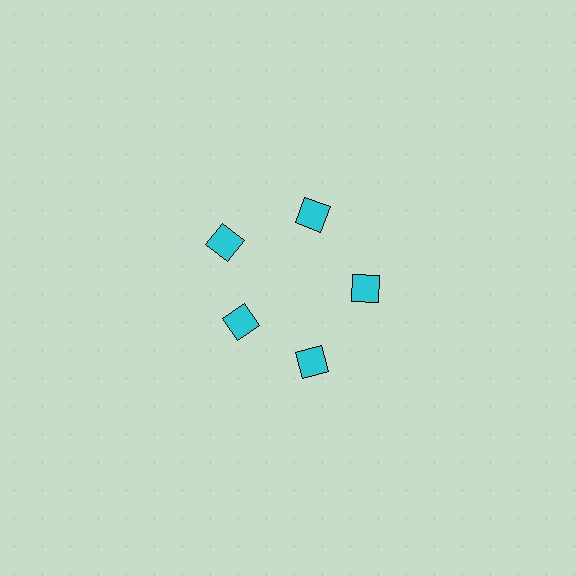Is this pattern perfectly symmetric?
No. The 5 cyan diamonds are arranged in a ring, but one element near the 8 o'clock position is pulled inward toward the center, breaking the 5-fold rotational symmetry.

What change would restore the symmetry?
The symmetry would be restored by moving it outward, back onto the ring so that all 5 diamonds sit at equal angles and equal distance from the center.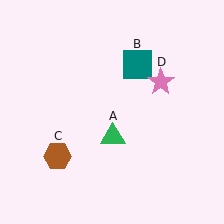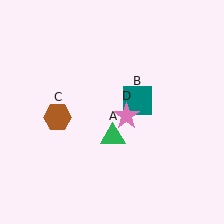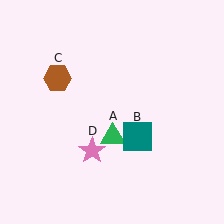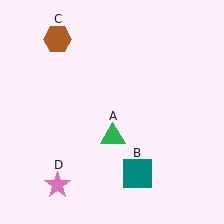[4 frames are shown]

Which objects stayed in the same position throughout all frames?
Green triangle (object A) remained stationary.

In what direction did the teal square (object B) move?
The teal square (object B) moved down.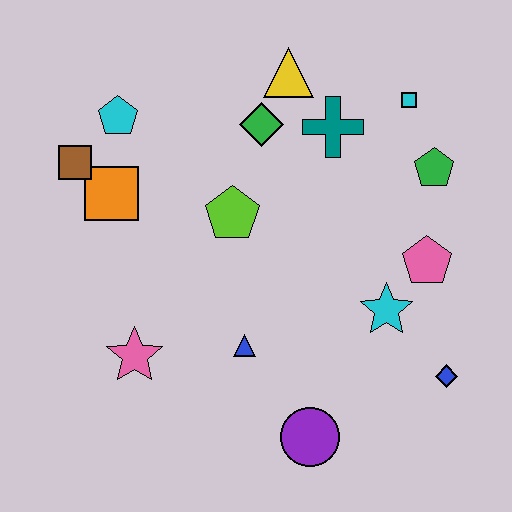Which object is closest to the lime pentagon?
The green diamond is closest to the lime pentagon.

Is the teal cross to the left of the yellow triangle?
No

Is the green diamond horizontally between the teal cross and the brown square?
Yes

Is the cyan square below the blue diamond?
No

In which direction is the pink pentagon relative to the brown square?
The pink pentagon is to the right of the brown square.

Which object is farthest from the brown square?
The blue diamond is farthest from the brown square.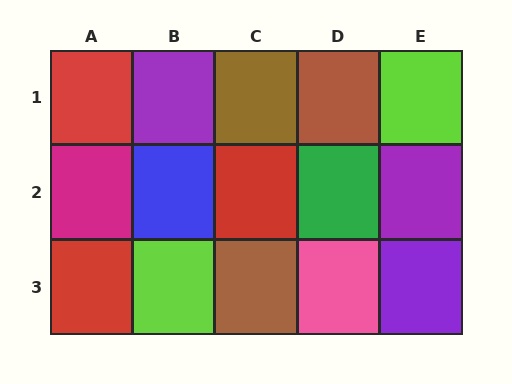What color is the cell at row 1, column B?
Purple.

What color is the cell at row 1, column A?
Red.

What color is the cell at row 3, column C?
Brown.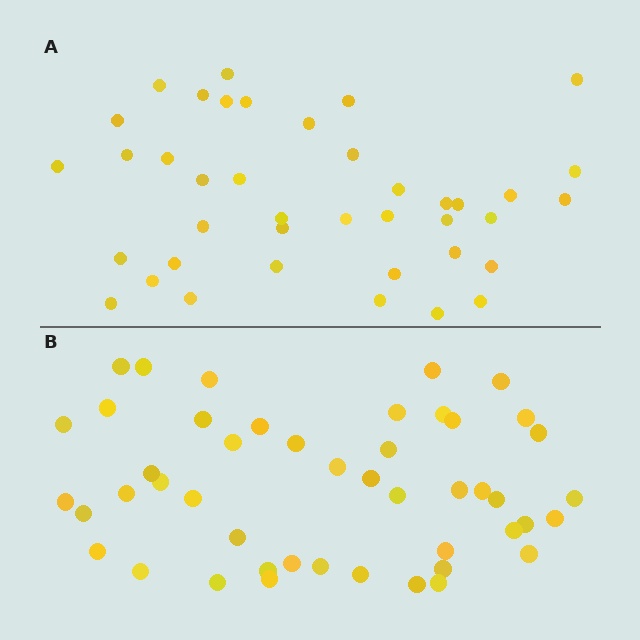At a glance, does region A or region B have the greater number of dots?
Region B (the bottom region) has more dots.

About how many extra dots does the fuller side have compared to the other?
Region B has roughly 8 or so more dots than region A.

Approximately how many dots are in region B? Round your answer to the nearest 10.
About 50 dots. (The exact count is 47, which rounds to 50.)